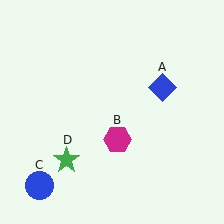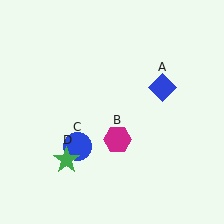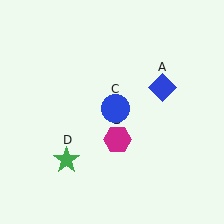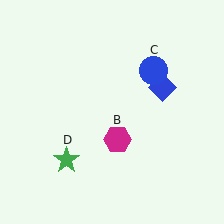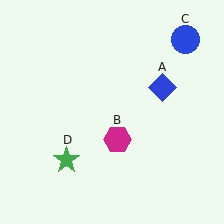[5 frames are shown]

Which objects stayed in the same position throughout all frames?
Blue diamond (object A) and magenta hexagon (object B) and green star (object D) remained stationary.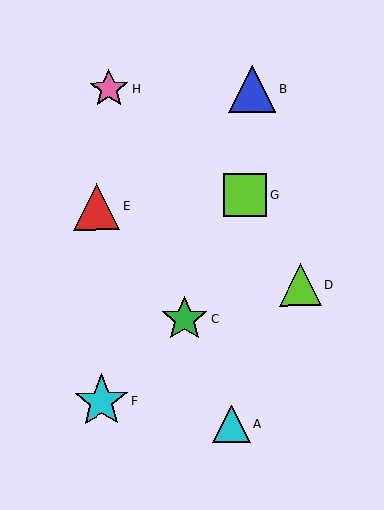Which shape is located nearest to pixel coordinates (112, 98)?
The pink star (labeled H) at (109, 89) is nearest to that location.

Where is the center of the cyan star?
The center of the cyan star is at (101, 401).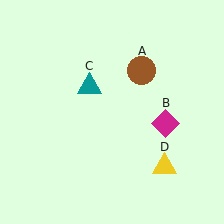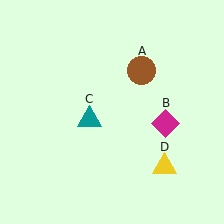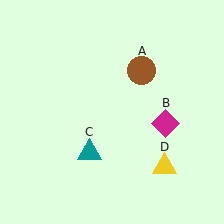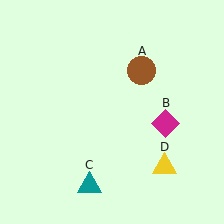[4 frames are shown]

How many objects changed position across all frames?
1 object changed position: teal triangle (object C).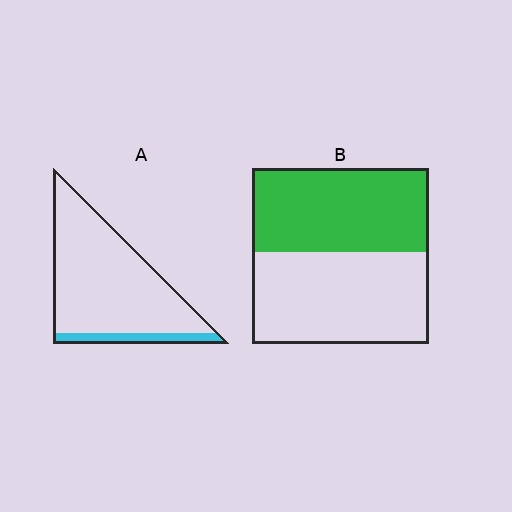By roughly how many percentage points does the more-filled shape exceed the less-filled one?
By roughly 35 percentage points (B over A).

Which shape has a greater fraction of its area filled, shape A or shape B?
Shape B.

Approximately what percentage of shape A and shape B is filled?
A is approximately 10% and B is approximately 50%.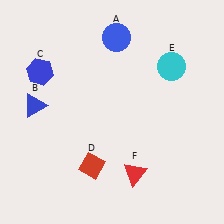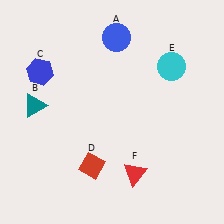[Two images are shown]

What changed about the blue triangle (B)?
In Image 1, B is blue. In Image 2, it changed to teal.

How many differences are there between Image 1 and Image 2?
There is 1 difference between the two images.